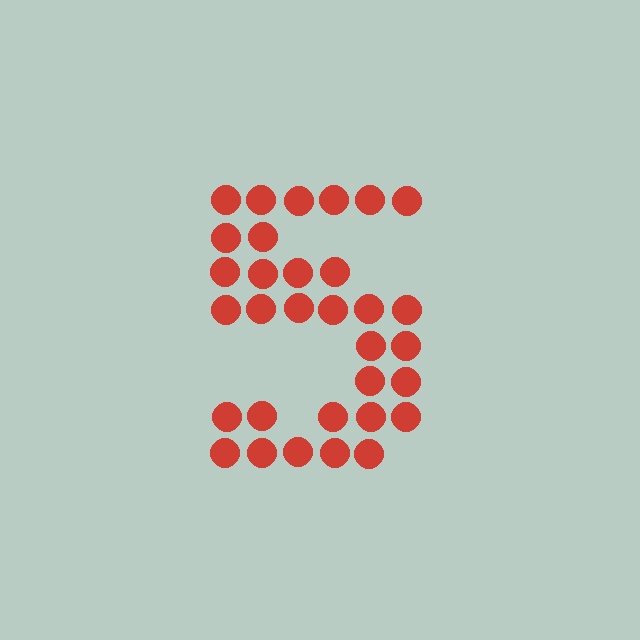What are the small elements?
The small elements are circles.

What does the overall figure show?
The overall figure shows the digit 5.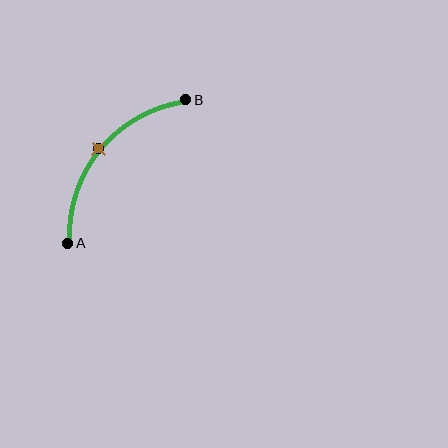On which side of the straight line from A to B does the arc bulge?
The arc bulges above and to the left of the straight line connecting A and B.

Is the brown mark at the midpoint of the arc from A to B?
Yes. The brown mark lies on the arc at equal arc-length from both A and B — it is the arc midpoint.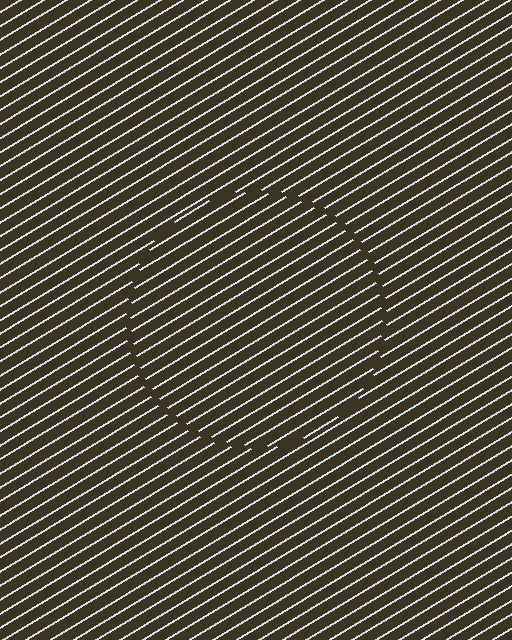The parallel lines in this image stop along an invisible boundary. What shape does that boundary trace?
An illusory circle. The interior of the shape contains the same grating, shifted by half a period — the contour is defined by the phase discontinuity where line-ends from the inner and outer gratings abut.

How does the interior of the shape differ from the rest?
The interior of the shape contains the same grating, shifted by half a period — the contour is defined by the phase discontinuity where line-ends from the inner and outer gratings abut.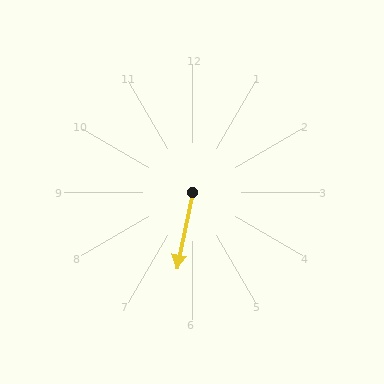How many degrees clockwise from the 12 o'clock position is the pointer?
Approximately 192 degrees.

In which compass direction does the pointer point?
South.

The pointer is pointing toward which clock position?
Roughly 6 o'clock.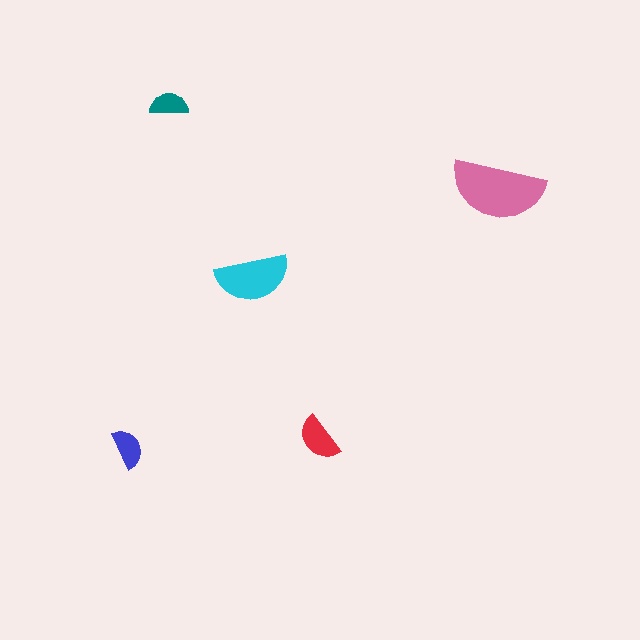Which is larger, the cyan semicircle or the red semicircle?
The cyan one.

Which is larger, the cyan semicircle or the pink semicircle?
The pink one.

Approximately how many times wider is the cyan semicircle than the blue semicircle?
About 2 times wider.